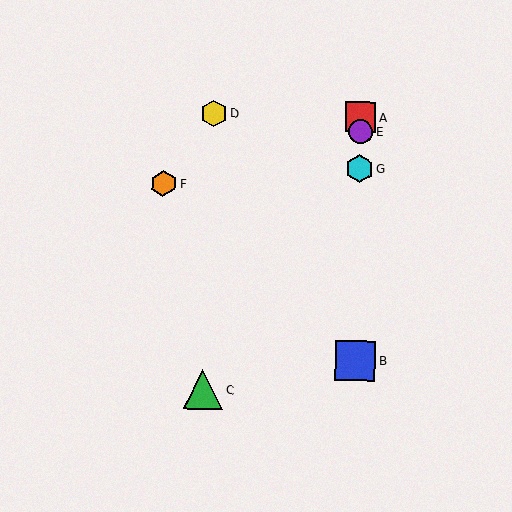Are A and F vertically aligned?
No, A is at x≈361 and F is at x≈164.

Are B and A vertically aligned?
Yes, both are at x≈355.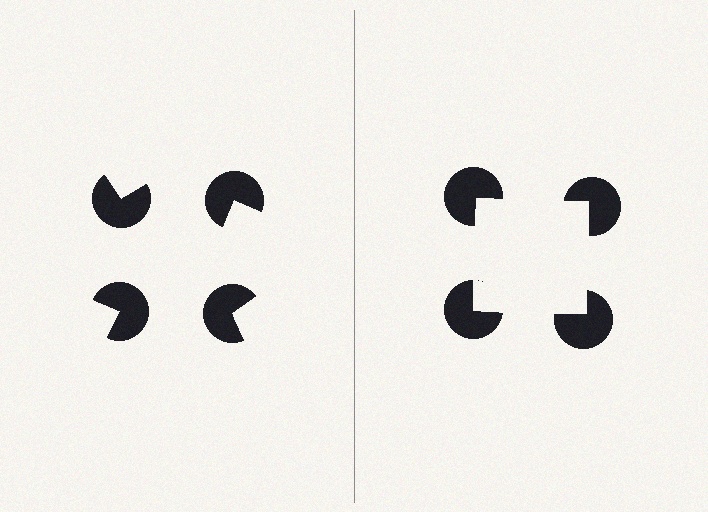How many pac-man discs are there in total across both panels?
8 — 4 on each side.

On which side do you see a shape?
An illusory square appears on the right side. On the left side the wedge cuts are rotated, so no coherent shape forms.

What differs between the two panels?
The pac-man discs are positioned identically on both sides; only the wedge orientations differ. On the right they align to a square; on the left they are misaligned.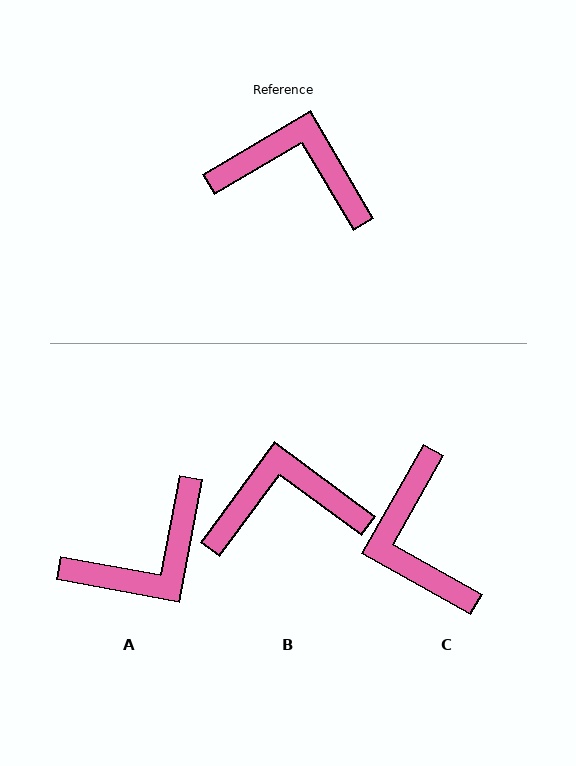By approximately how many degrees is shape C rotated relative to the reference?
Approximately 120 degrees counter-clockwise.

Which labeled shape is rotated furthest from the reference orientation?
A, about 131 degrees away.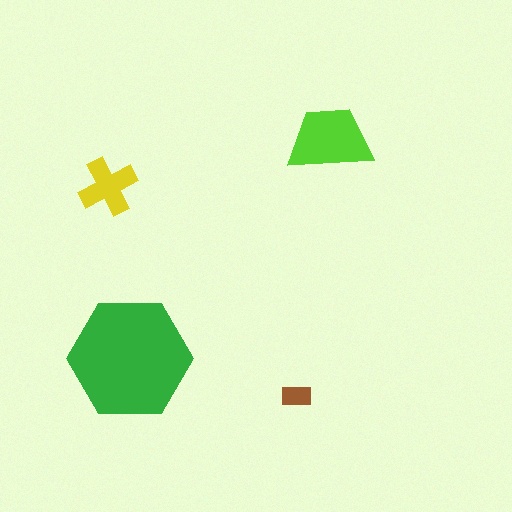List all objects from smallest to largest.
The brown rectangle, the yellow cross, the lime trapezoid, the green hexagon.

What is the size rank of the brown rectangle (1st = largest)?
4th.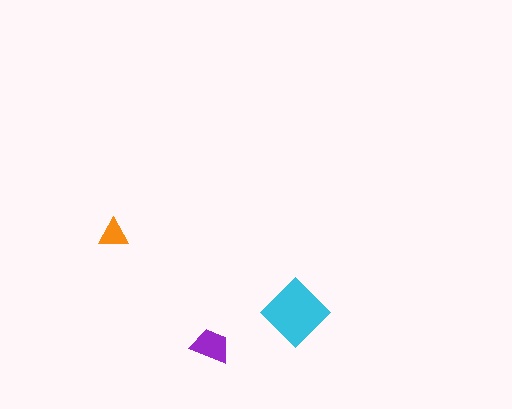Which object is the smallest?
The orange triangle.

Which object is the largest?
The cyan diamond.